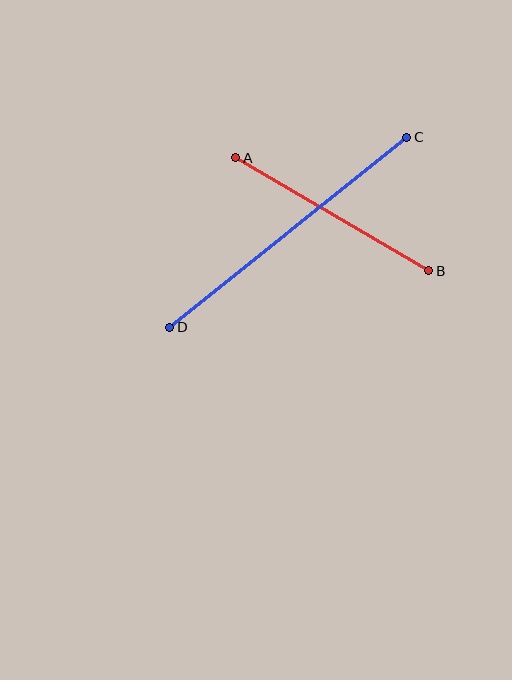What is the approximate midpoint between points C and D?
The midpoint is at approximately (288, 232) pixels.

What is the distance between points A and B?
The distance is approximately 224 pixels.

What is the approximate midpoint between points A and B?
The midpoint is at approximately (332, 214) pixels.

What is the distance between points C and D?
The distance is approximately 304 pixels.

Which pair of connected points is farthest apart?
Points C and D are farthest apart.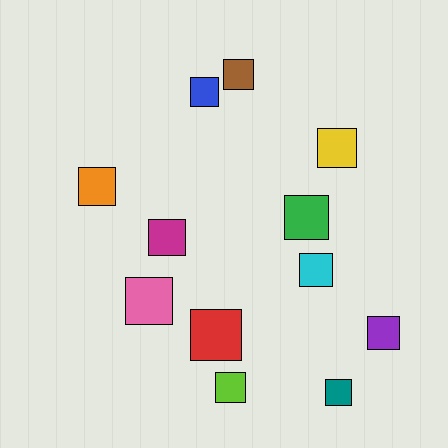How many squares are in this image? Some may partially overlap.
There are 12 squares.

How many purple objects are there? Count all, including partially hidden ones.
There is 1 purple object.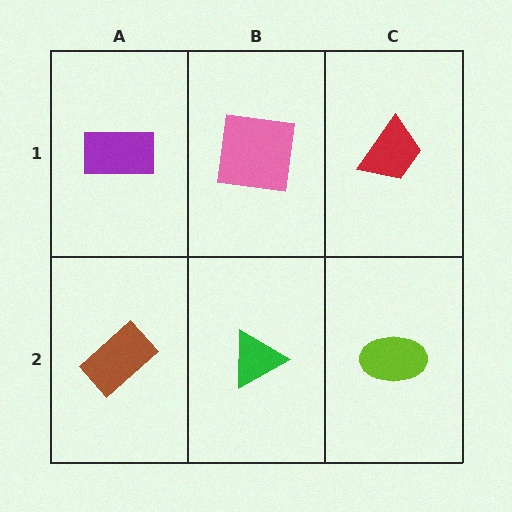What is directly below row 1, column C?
A lime ellipse.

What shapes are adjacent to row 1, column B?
A green triangle (row 2, column B), a purple rectangle (row 1, column A), a red trapezoid (row 1, column C).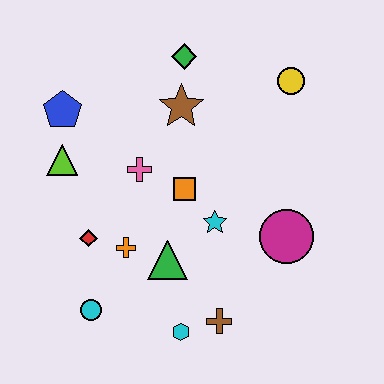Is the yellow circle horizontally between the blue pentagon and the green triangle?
No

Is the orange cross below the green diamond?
Yes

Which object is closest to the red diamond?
The orange cross is closest to the red diamond.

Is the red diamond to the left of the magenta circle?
Yes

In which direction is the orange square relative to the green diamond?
The orange square is below the green diamond.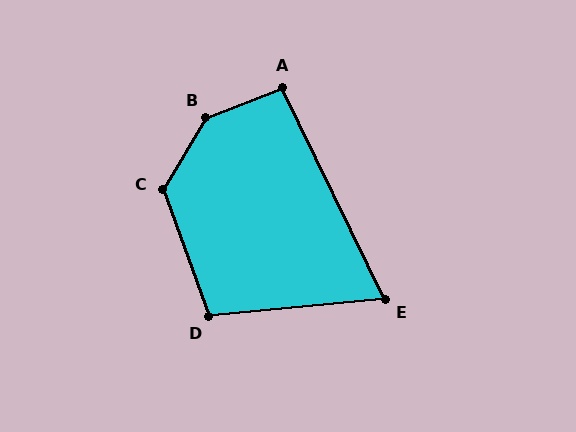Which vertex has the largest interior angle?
B, at approximately 142 degrees.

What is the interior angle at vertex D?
Approximately 104 degrees (obtuse).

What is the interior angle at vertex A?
Approximately 95 degrees (approximately right).